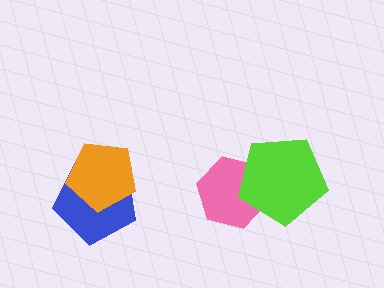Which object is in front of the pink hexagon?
The lime pentagon is in front of the pink hexagon.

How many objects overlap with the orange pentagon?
1 object overlaps with the orange pentagon.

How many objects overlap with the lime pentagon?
1 object overlaps with the lime pentagon.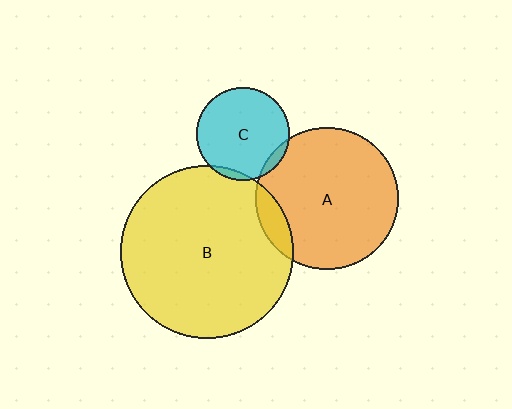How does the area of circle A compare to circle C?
Approximately 2.3 times.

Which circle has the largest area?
Circle B (yellow).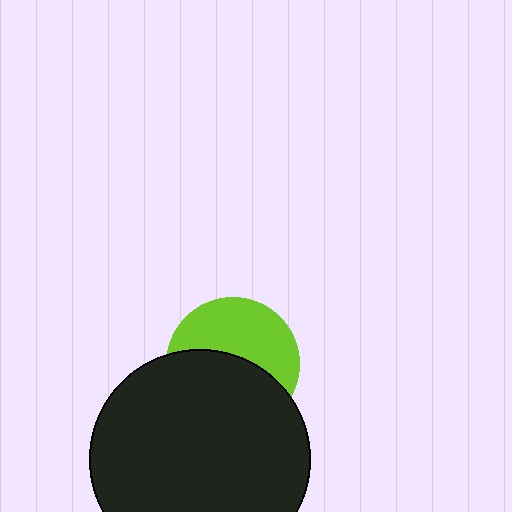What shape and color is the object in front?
The object in front is a black circle.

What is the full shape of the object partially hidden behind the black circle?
The partially hidden object is a lime circle.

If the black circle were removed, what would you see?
You would see the complete lime circle.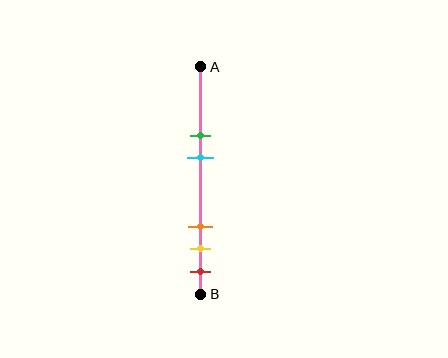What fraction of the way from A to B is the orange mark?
The orange mark is approximately 70% (0.7) of the way from A to B.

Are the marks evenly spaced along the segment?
No, the marks are not evenly spaced.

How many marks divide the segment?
There are 5 marks dividing the segment.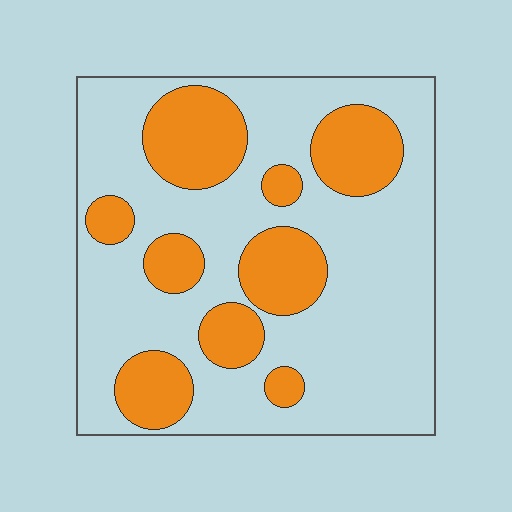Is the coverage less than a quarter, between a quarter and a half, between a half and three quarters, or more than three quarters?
Between a quarter and a half.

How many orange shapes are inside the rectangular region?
9.